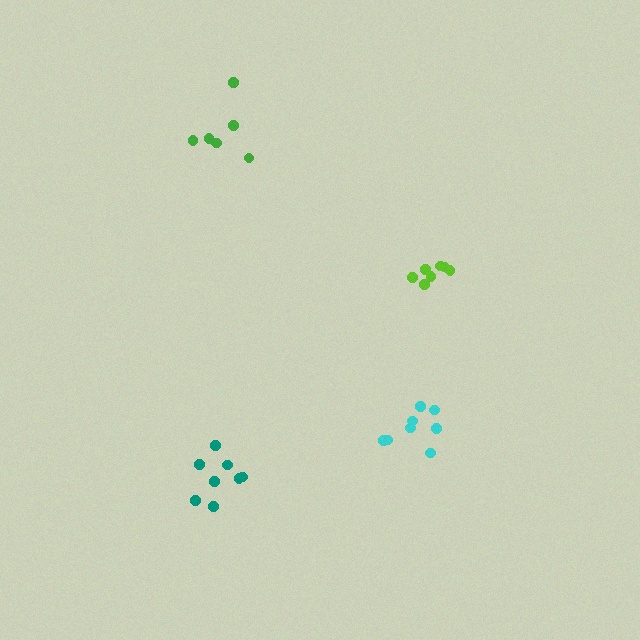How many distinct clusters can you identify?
There are 4 distinct clusters.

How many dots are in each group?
Group 1: 7 dots, Group 2: 6 dots, Group 3: 8 dots, Group 4: 8 dots (29 total).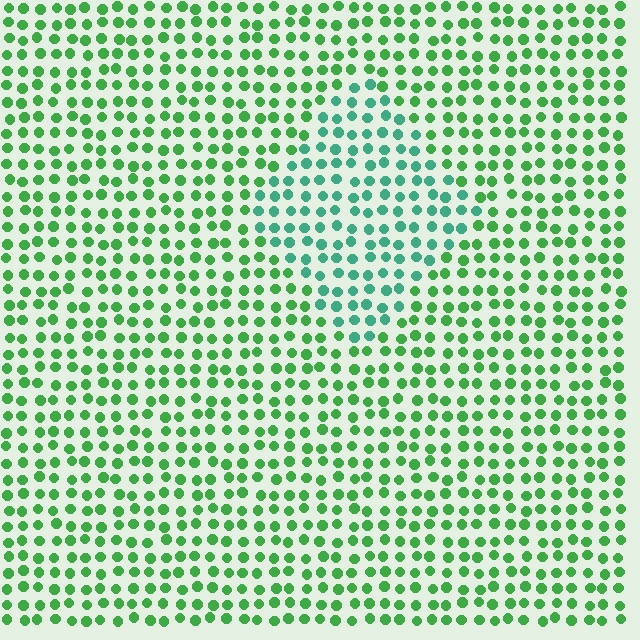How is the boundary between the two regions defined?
The boundary is defined purely by a slight shift in hue (about 35 degrees). Spacing, size, and orientation are identical on both sides.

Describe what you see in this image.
The image is filled with small green elements in a uniform arrangement. A diamond-shaped region is visible where the elements are tinted to a slightly different hue, forming a subtle color boundary.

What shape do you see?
I see a diamond.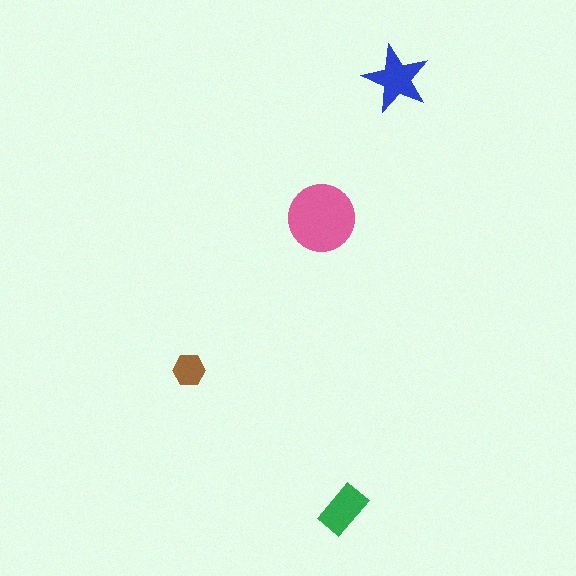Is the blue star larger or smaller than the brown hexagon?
Larger.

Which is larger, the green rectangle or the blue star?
The blue star.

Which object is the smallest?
The brown hexagon.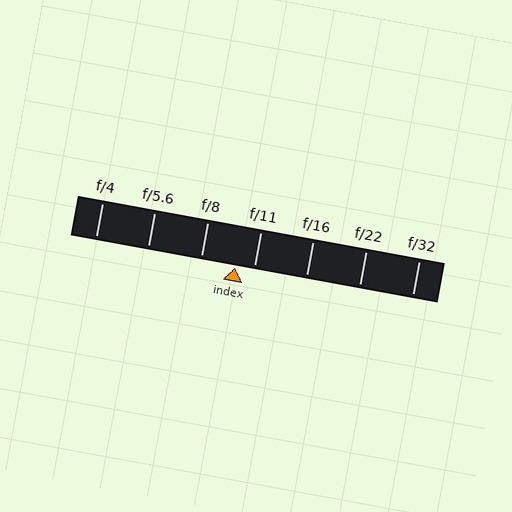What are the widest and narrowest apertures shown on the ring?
The widest aperture shown is f/4 and the narrowest is f/32.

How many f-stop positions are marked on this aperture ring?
There are 7 f-stop positions marked.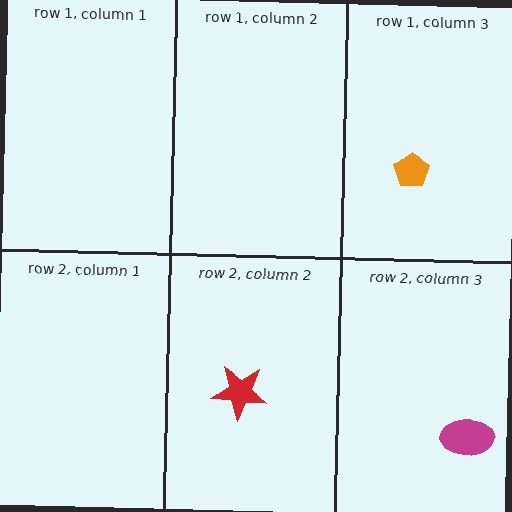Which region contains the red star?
The row 2, column 2 region.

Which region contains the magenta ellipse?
The row 2, column 3 region.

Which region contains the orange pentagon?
The row 1, column 3 region.